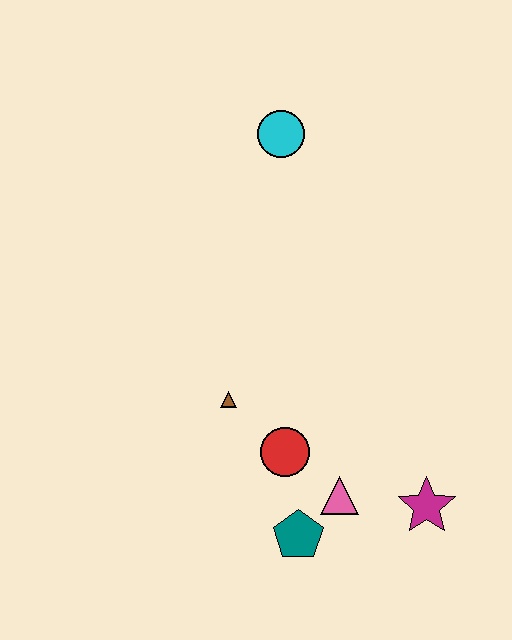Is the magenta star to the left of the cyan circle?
No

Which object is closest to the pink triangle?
The teal pentagon is closest to the pink triangle.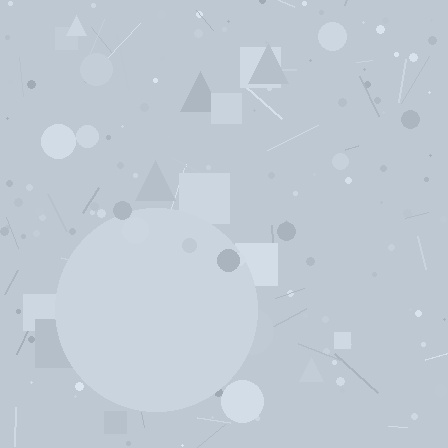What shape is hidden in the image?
A circle is hidden in the image.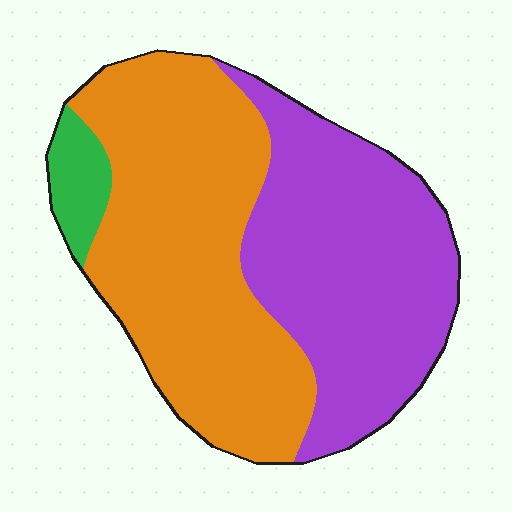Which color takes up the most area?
Orange, at roughly 50%.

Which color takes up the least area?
Green, at roughly 5%.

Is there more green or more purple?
Purple.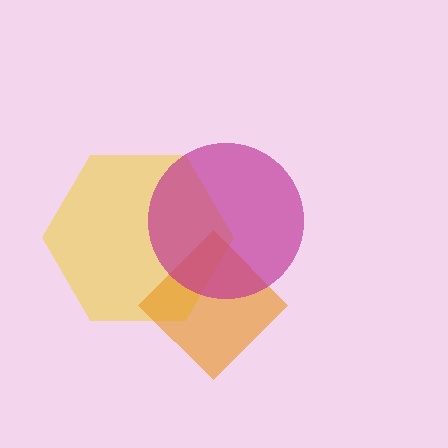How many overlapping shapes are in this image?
There are 3 overlapping shapes in the image.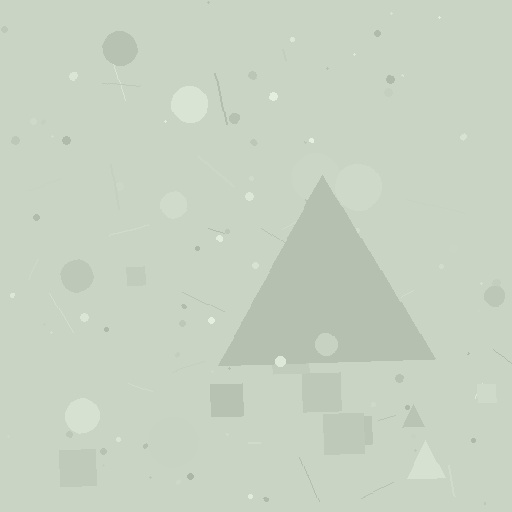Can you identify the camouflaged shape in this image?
The camouflaged shape is a triangle.